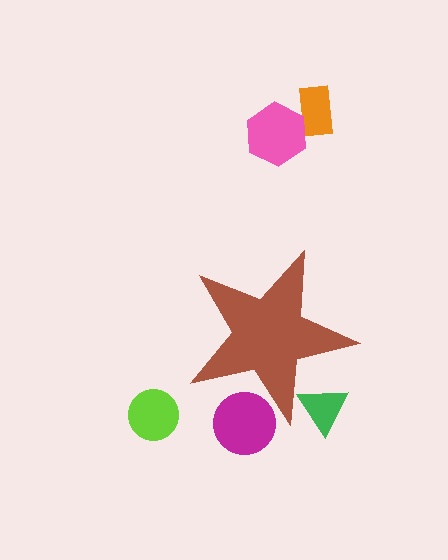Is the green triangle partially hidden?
Yes, the green triangle is partially hidden behind the brown star.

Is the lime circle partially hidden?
No, the lime circle is fully visible.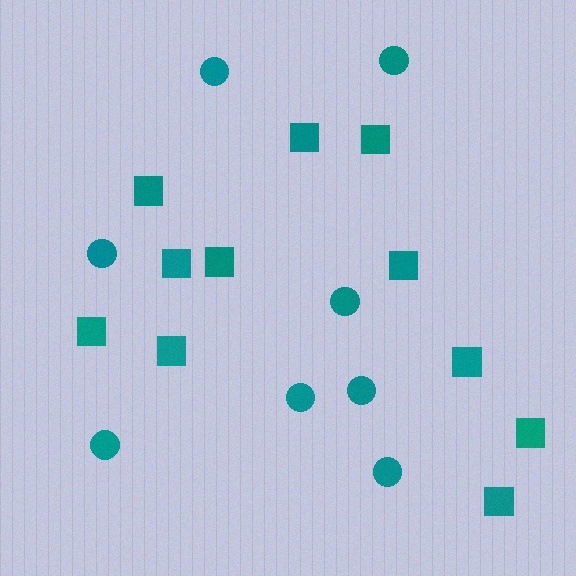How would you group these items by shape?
There are 2 groups: one group of circles (8) and one group of squares (11).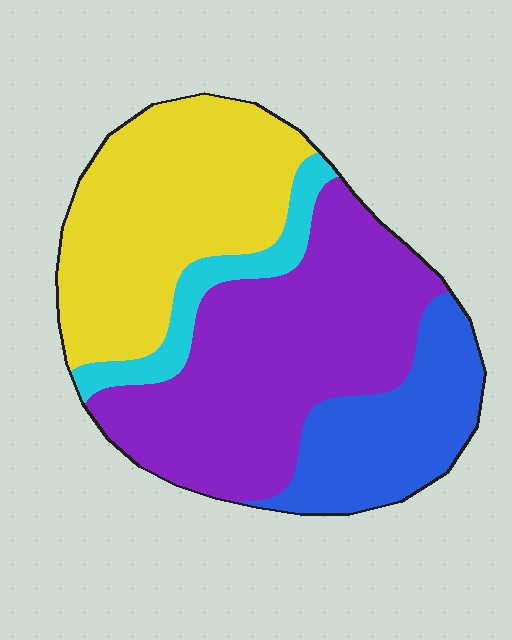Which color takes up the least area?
Cyan, at roughly 10%.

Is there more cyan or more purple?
Purple.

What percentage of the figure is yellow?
Yellow takes up between a sixth and a third of the figure.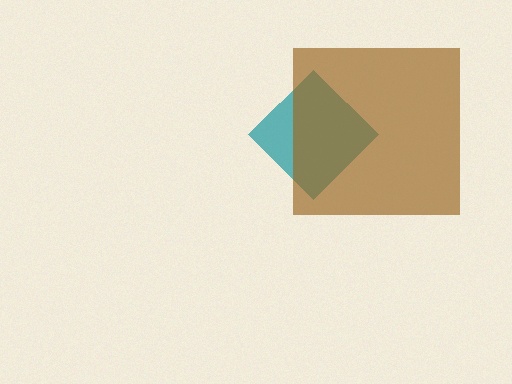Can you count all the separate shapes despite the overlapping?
Yes, there are 2 separate shapes.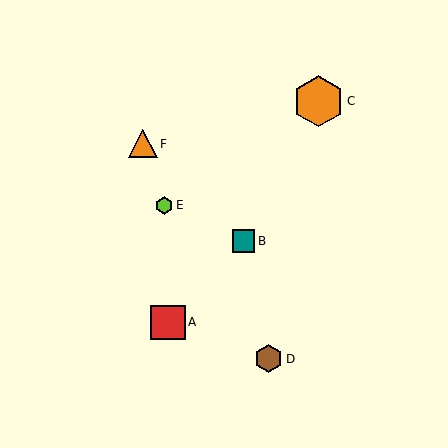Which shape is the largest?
The orange hexagon (labeled C) is the largest.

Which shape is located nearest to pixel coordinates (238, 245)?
The teal square (labeled B) at (244, 241) is nearest to that location.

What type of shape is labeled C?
Shape C is an orange hexagon.